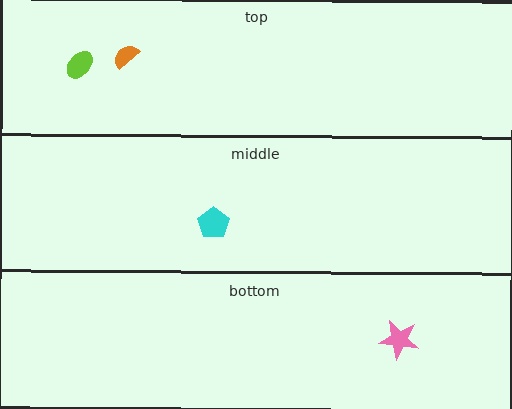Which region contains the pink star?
The bottom region.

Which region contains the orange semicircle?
The top region.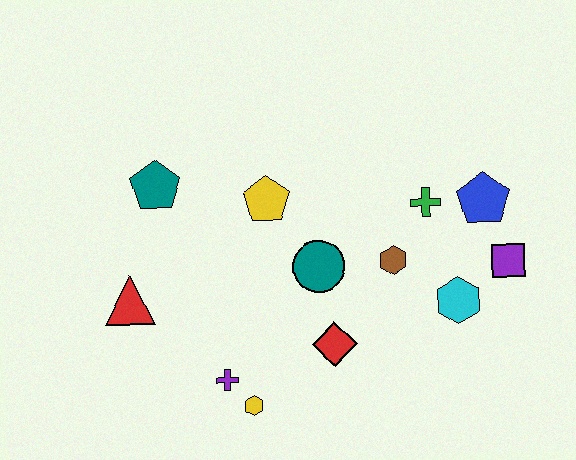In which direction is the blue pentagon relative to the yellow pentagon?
The blue pentagon is to the right of the yellow pentagon.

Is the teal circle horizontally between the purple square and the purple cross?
Yes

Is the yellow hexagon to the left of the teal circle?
Yes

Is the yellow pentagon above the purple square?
Yes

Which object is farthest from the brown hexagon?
The red triangle is farthest from the brown hexagon.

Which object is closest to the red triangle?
The teal pentagon is closest to the red triangle.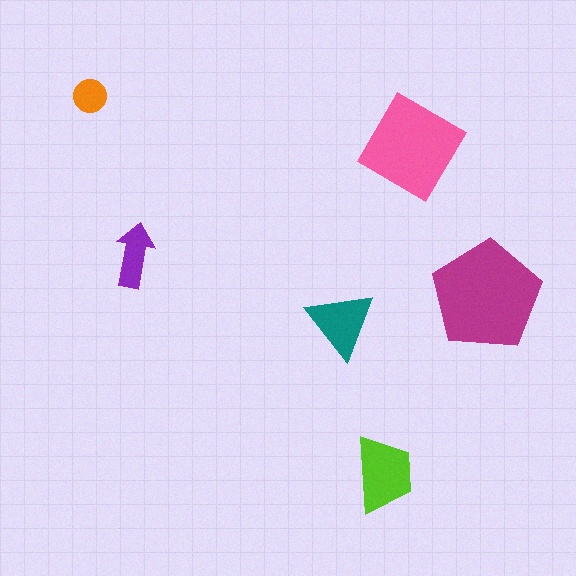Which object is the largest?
The magenta pentagon.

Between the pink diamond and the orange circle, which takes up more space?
The pink diamond.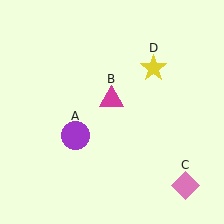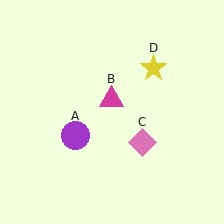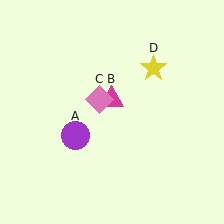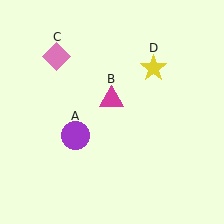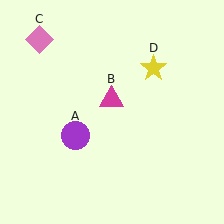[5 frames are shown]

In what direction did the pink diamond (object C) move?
The pink diamond (object C) moved up and to the left.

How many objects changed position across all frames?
1 object changed position: pink diamond (object C).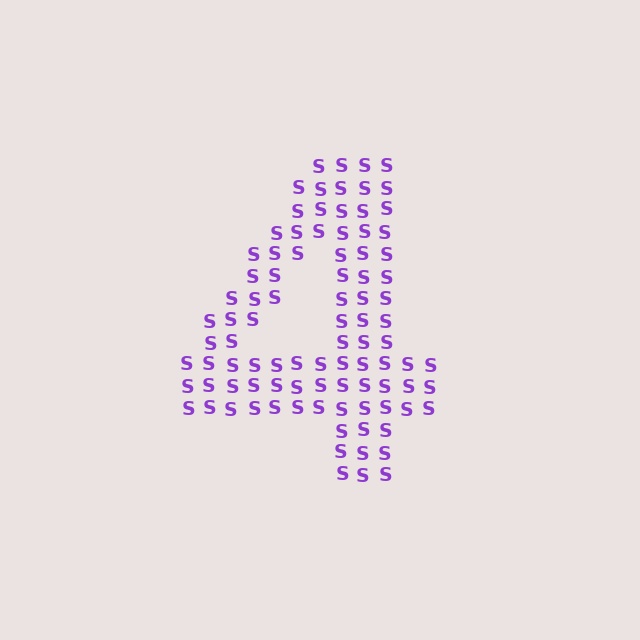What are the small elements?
The small elements are letter S's.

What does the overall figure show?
The overall figure shows the digit 4.